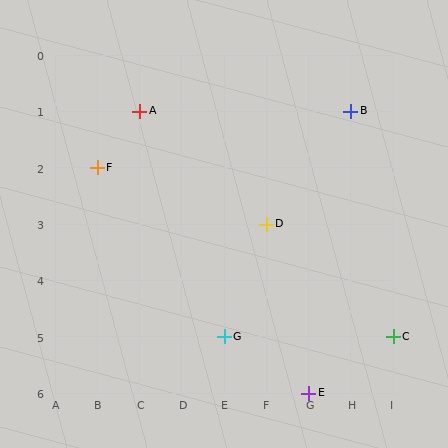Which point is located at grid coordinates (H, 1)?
Point B is at (H, 1).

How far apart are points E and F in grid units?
Points E and F are 5 columns and 4 rows apart (about 6.4 grid units diagonally).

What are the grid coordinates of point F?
Point F is at grid coordinates (B, 2).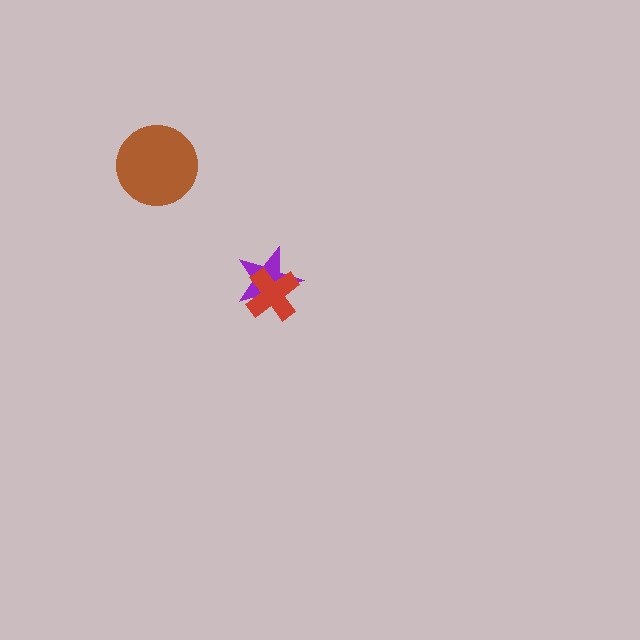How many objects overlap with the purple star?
1 object overlaps with the purple star.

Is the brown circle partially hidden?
No, no other shape covers it.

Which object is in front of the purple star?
The red cross is in front of the purple star.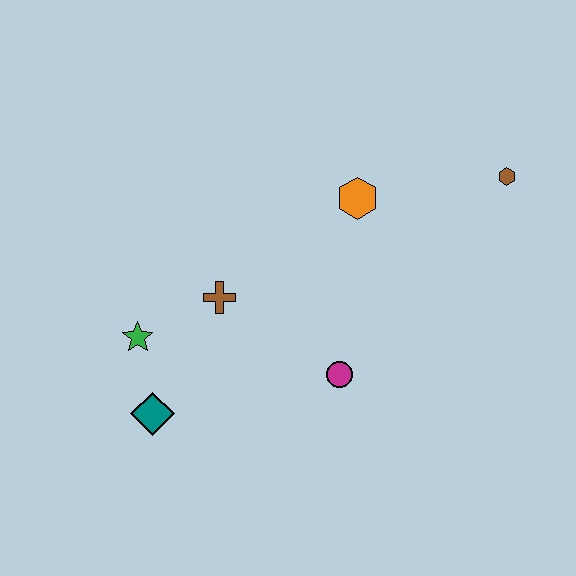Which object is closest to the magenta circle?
The brown cross is closest to the magenta circle.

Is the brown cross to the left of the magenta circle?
Yes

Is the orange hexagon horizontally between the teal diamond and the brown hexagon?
Yes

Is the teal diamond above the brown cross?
No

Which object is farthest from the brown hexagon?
The teal diamond is farthest from the brown hexagon.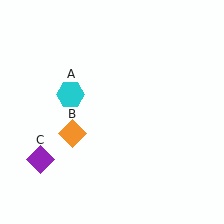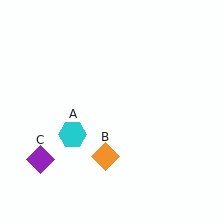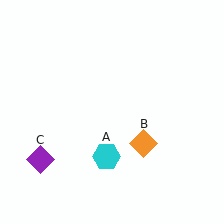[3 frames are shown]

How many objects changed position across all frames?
2 objects changed position: cyan hexagon (object A), orange diamond (object B).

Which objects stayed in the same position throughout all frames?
Purple diamond (object C) remained stationary.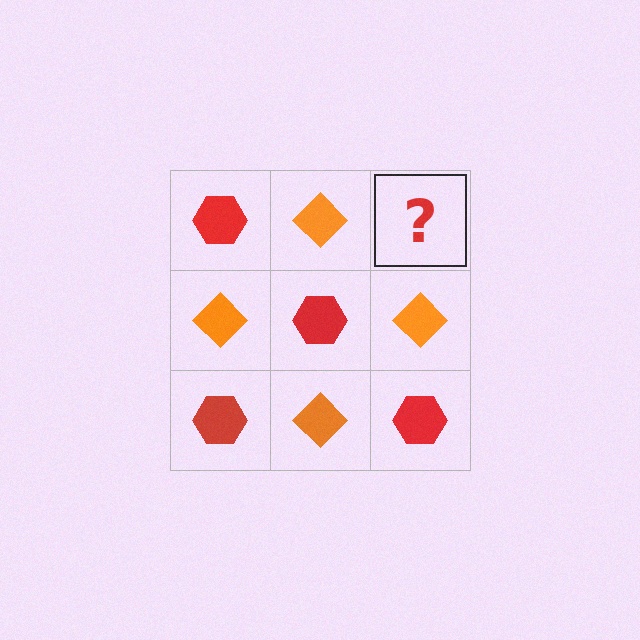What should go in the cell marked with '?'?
The missing cell should contain a red hexagon.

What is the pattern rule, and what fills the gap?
The rule is that it alternates red hexagon and orange diamond in a checkerboard pattern. The gap should be filled with a red hexagon.